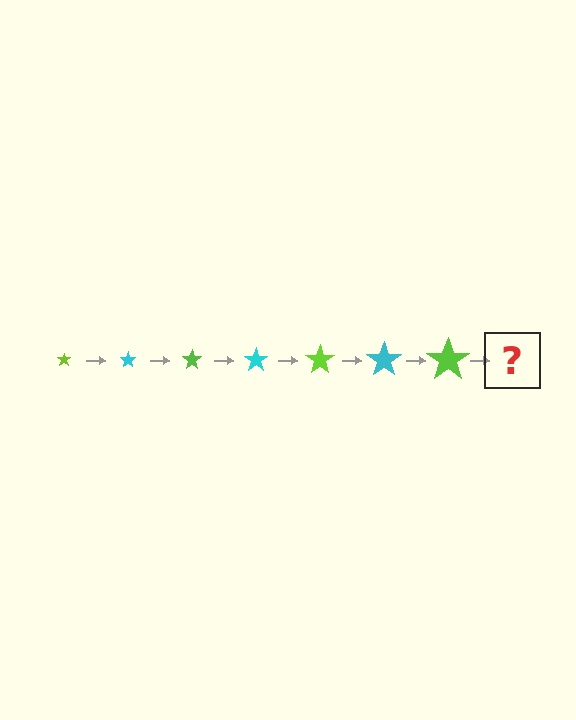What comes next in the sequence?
The next element should be a cyan star, larger than the previous one.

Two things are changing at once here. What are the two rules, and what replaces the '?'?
The two rules are that the star grows larger each step and the color cycles through lime and cyan. The '?' should be a cyan star, larger than the previous one.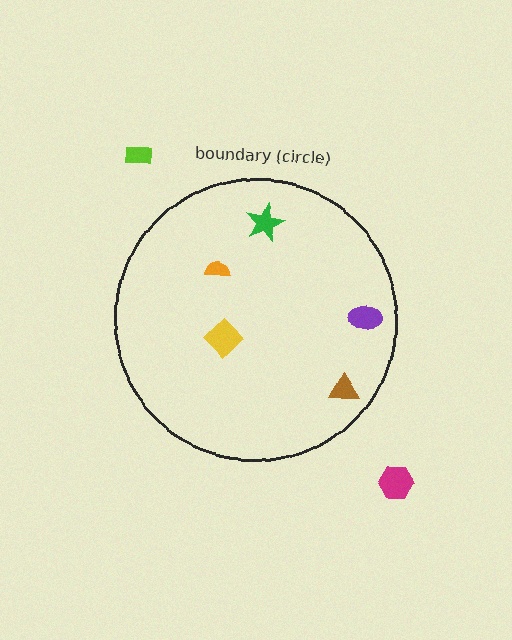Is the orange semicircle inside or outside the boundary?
Inside.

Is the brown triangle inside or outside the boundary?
Inside.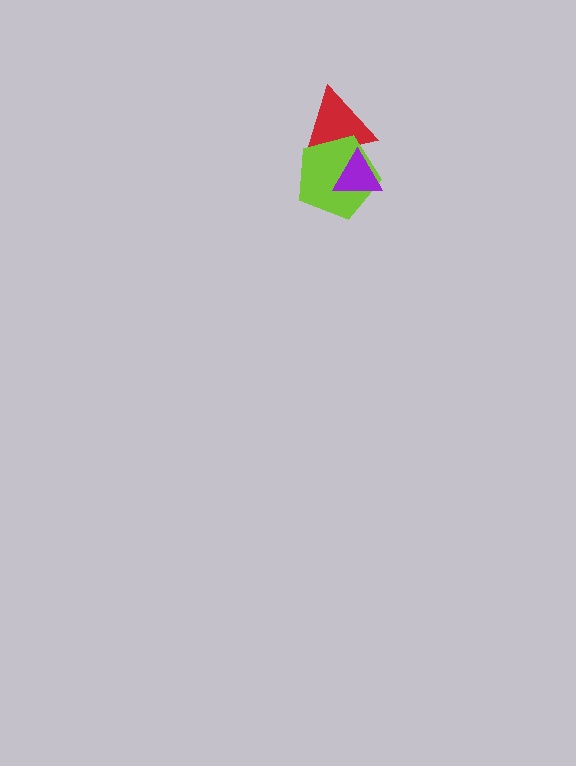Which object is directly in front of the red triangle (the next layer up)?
The lime pentagon is directly in front of the red triangle.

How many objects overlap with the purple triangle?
2 objects overlap with the purple triangle.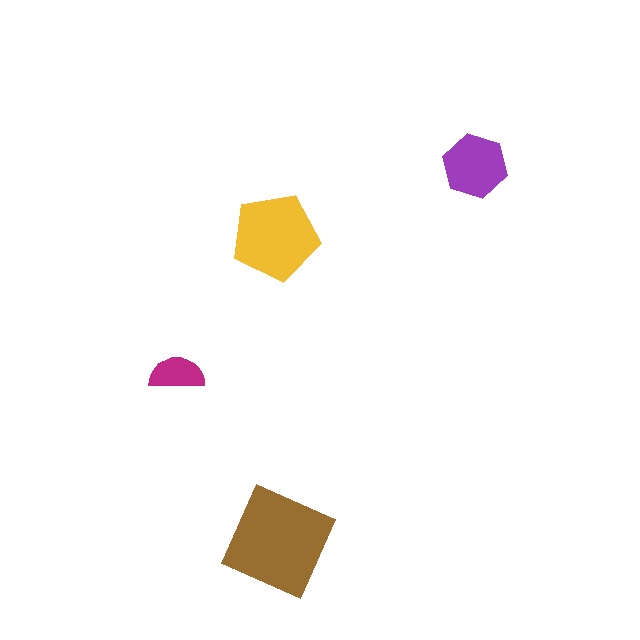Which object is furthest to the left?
The magenta semicircle is leftmost.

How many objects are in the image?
There are 4 objects in the image.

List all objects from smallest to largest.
The magenta semicircle, the purple hexagon, the yellow pentagon, the brown diamond.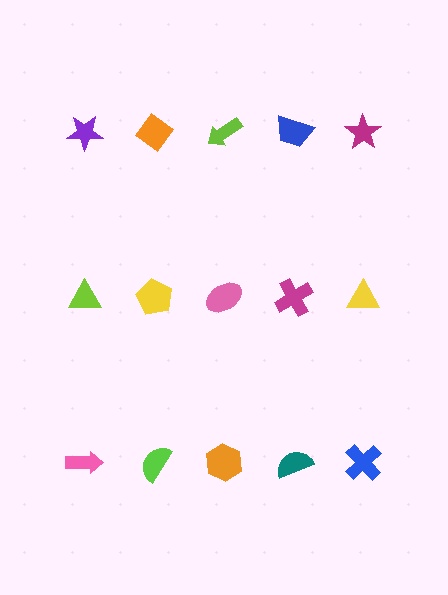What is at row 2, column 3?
A pink ellipse.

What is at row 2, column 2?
A yellow pentagon.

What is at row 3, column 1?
A pink arrow.